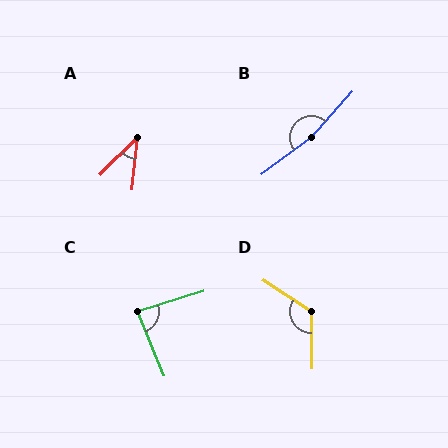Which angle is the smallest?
A, at approximately 40 degrees.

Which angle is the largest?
B, at approximately 169 degrees.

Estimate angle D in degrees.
Approximately 124 degrees.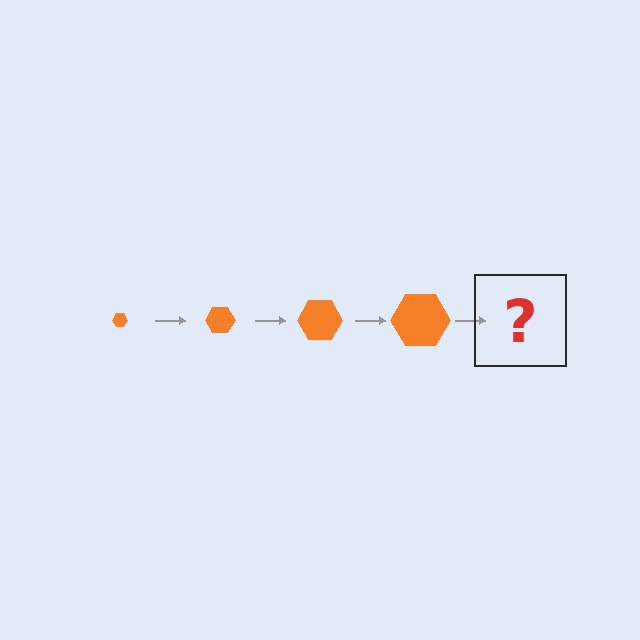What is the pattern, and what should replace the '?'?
The pattern is that the hexagon gets progressively larger each step. The '?' should be an orange hexagon, larger than the previous one.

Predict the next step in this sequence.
The next step is an orange hexagon, larger than the previous one.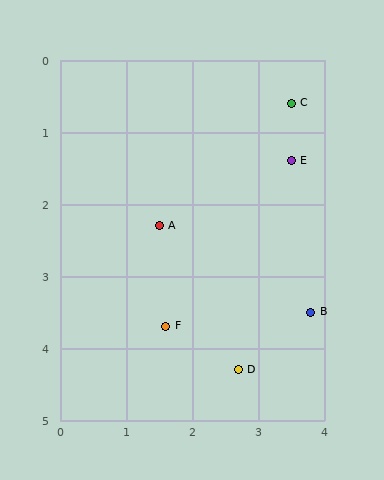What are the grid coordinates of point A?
Point A is at approximately (1.5, 2.3).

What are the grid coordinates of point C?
Point C is at approximately (3.5, 0.6).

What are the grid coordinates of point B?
Point B is at approximately (3.8, 3.5).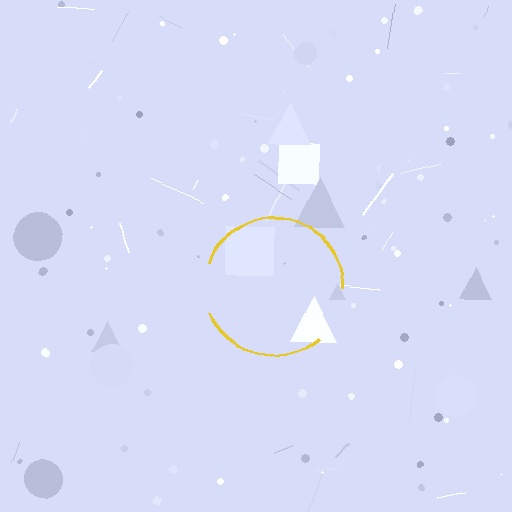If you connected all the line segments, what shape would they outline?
They would outline a circle.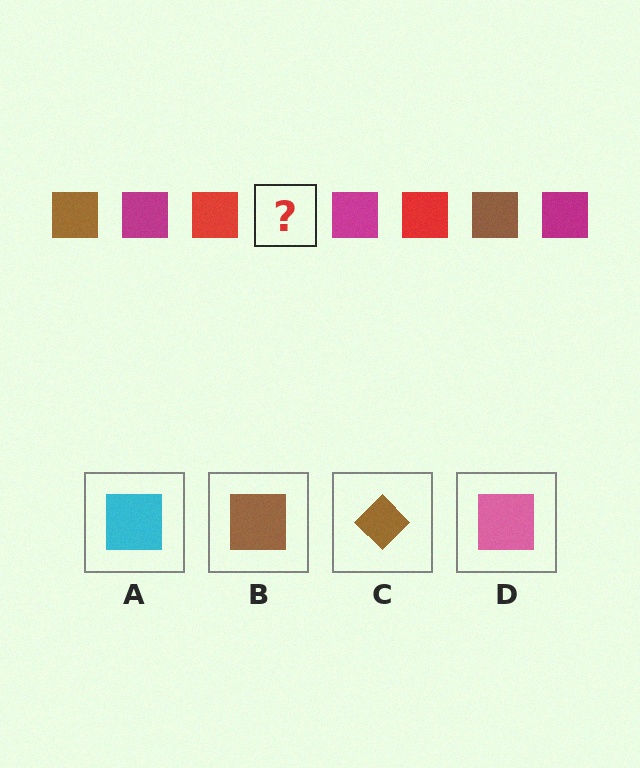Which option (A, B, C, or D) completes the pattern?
B.